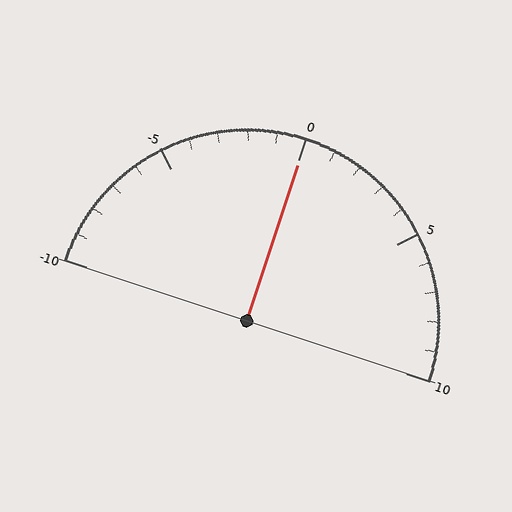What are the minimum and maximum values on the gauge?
The gauge ranges from -10 to 10.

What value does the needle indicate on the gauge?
The needle indicates approximately 0.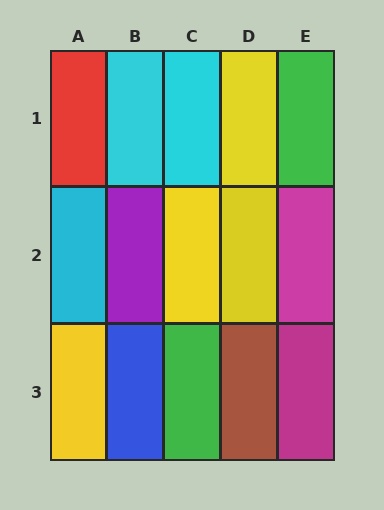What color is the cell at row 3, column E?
Magenta.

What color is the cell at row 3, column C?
Green.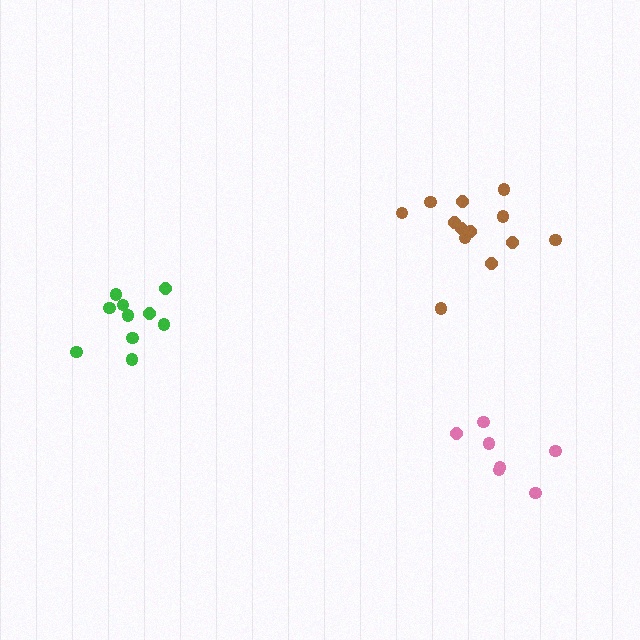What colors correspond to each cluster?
The clusters are colored: pink, brown, green.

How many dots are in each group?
Group 1: 7 dots, Group 2: 13 dots, Group 3: 10 dots (30 total).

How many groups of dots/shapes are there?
There are 3 groups.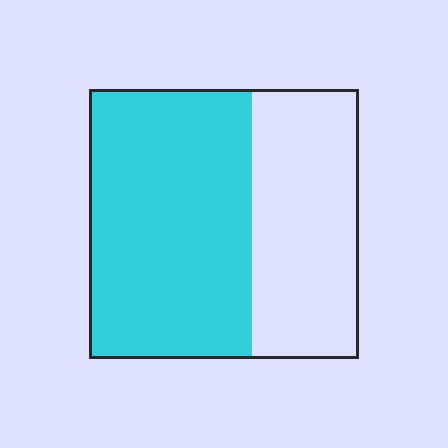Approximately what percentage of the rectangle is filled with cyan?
Approximately 60%.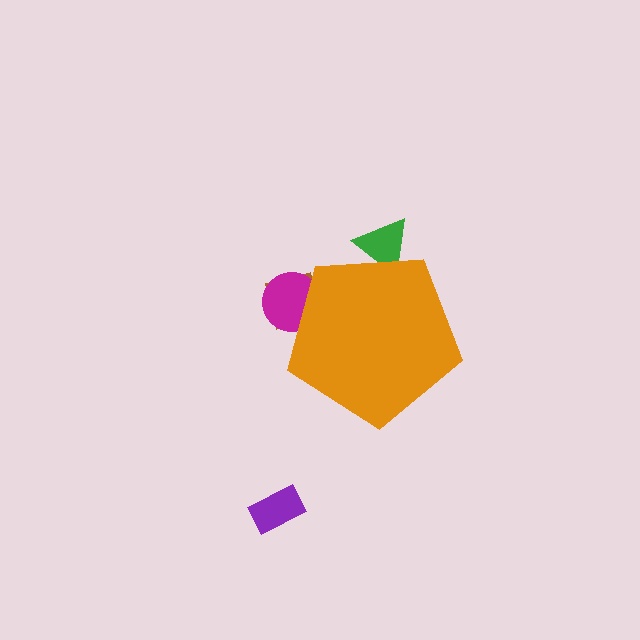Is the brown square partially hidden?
Yes, the brown square is partially hidden behind the orange pentagon.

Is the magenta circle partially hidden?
Yes, the magenta circle is partially hidden behind the orange pentagon.